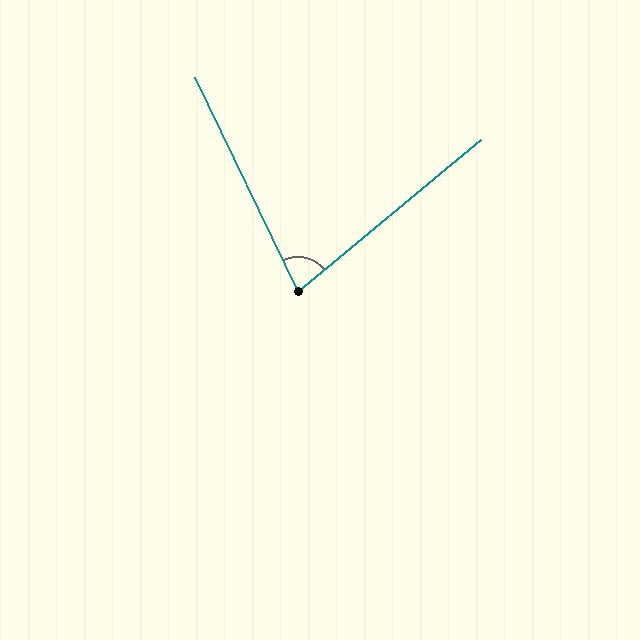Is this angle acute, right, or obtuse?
It is acute.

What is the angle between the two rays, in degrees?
Approximately 76 degrees.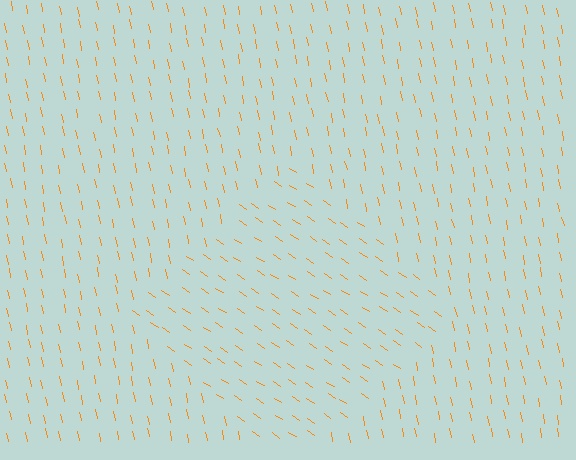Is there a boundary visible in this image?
Yes, there is a texture boundary formed by a change in line orientation.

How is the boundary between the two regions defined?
The boundary is defined purely by a change in line orientation (approximately 45 degrees difference). All lines are the same color and thickness.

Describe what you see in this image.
The image is filled with small orange line segments. A diamond region in the image has lines oriented differently from the surrounding lines, creating a visible texture boundary.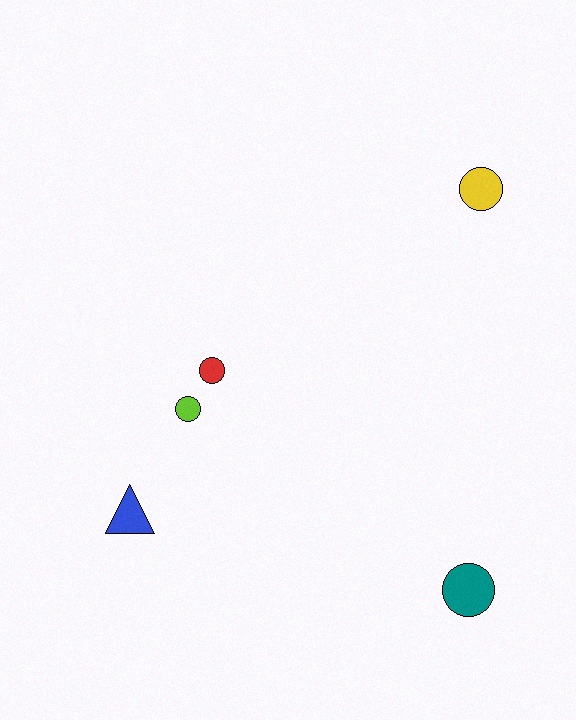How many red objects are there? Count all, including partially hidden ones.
There is 1 red object.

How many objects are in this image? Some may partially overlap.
There are 5 objects.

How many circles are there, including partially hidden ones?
There are 4 circles.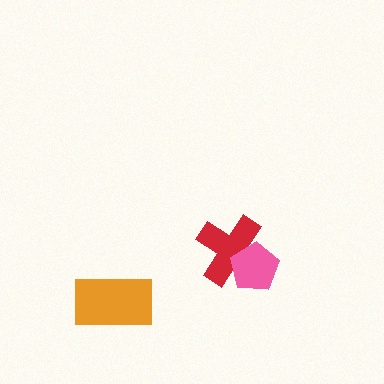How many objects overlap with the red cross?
1 object overlaps with the red cross.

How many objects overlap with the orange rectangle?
0 objects overlap with the orange rectangle.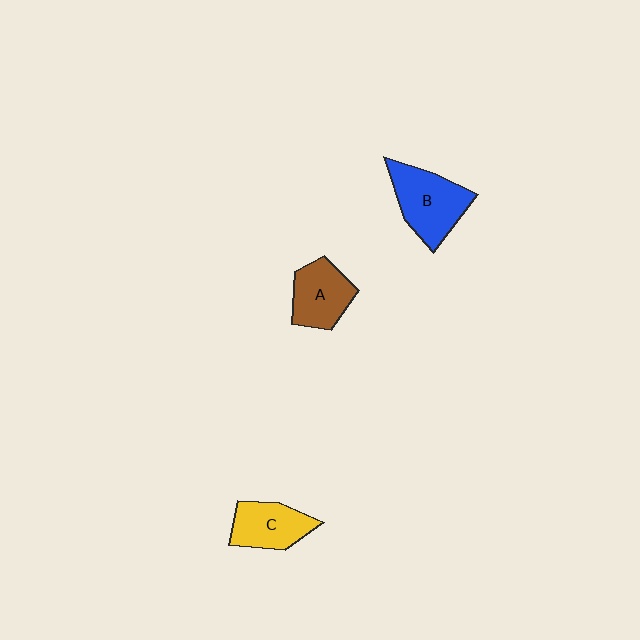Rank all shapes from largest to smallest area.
From largest to smallest: B (blue), A (brown), C (yellow).